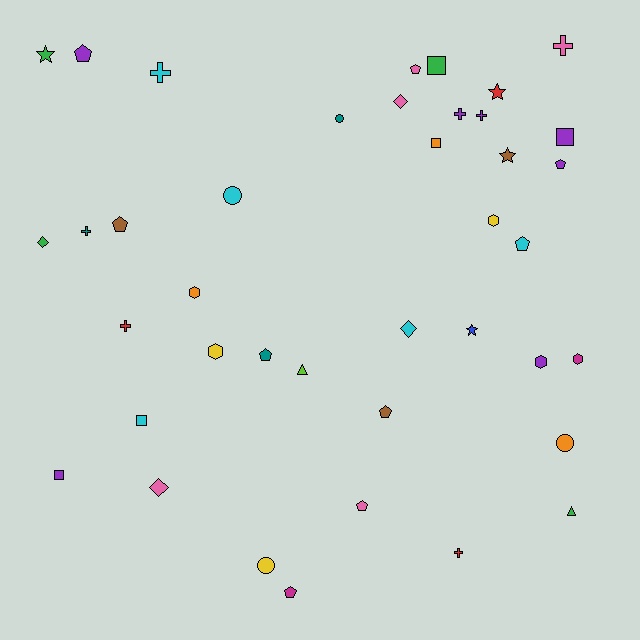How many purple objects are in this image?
There are 7 purple objects.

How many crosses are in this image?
There are 7 crosses.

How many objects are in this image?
There are 40 objects.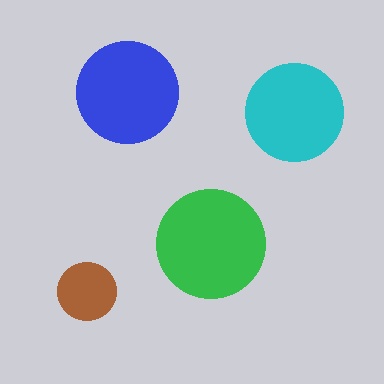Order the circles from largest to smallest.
the green one, the blue one, the cyan one, the brown one.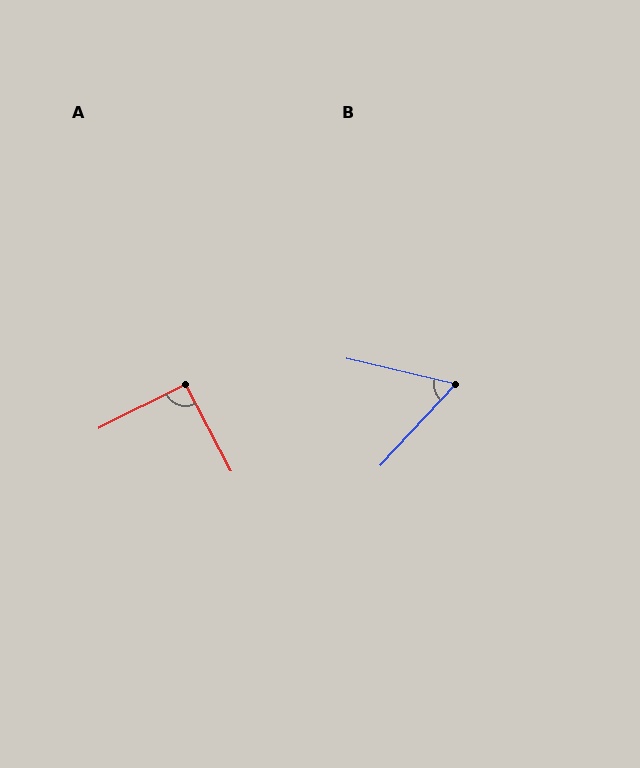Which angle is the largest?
A, at approximately 91 degrees.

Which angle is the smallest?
B, at approximately 60 degrees.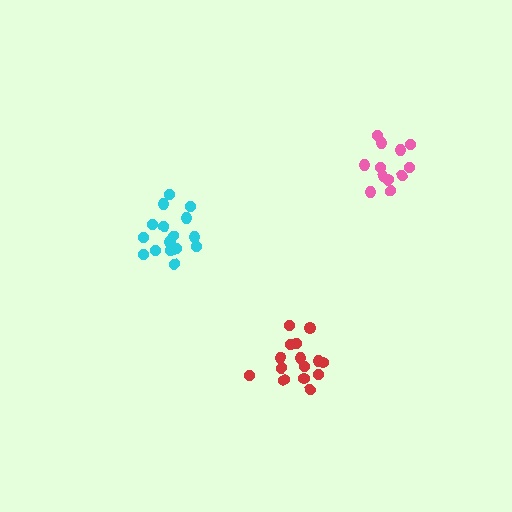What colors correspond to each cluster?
The clusters are colored: red, cyan, pink.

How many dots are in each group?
Group 1: 15 dots, Group 2: 17 dots, Group 3: 12 dots (44 total).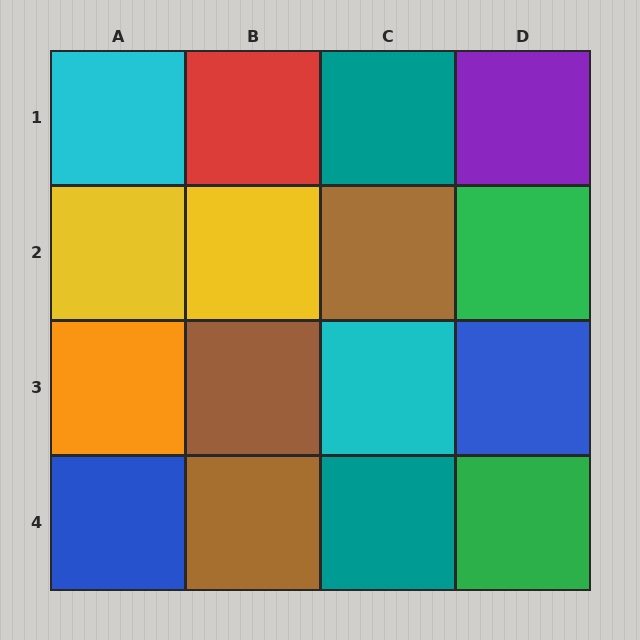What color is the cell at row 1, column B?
Red.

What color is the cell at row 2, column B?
Yellow.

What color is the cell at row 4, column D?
Green.